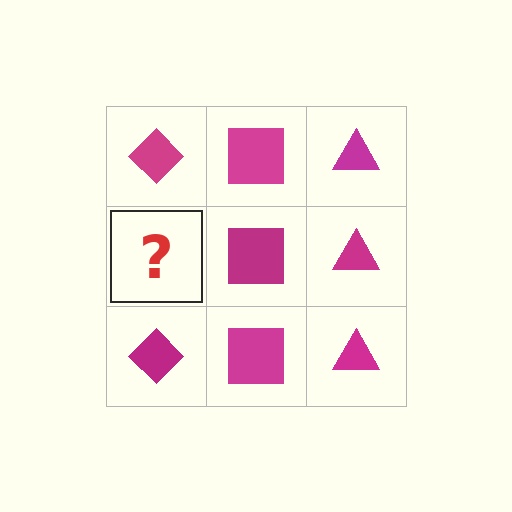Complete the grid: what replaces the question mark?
The question mark should be replaced with a magenta diamond.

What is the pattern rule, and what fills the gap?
The rule is that each column has a consistent shape. The gap should be filled with a magenta diamond.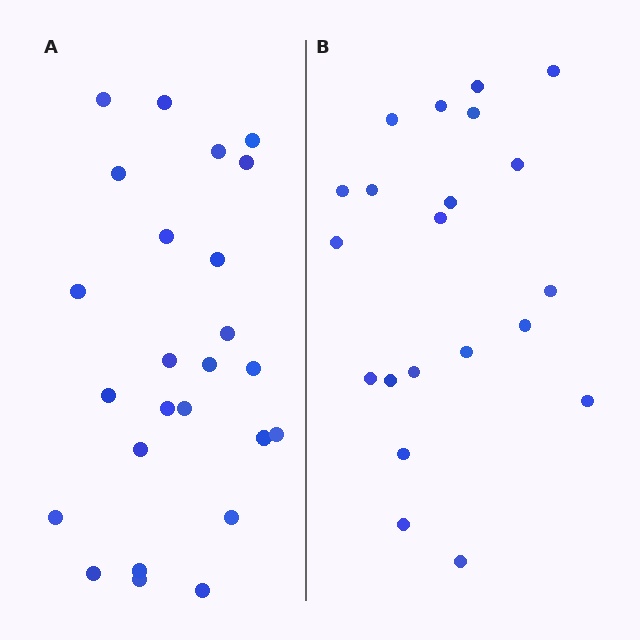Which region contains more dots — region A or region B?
Region A (the left region) has more dots.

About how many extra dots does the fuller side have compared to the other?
Region A has about 4 more dots than region B.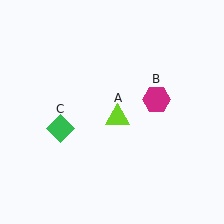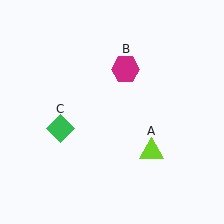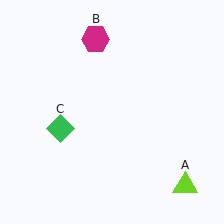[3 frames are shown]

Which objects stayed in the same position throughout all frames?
Green diamond (object C) remained stationary.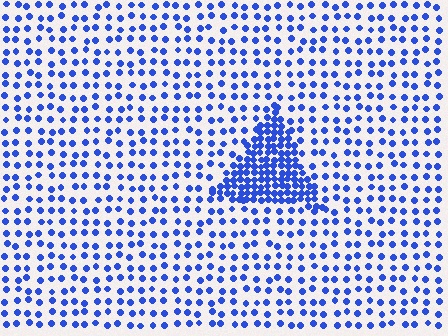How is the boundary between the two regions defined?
The boundary is defined by a change in element density (approximately 2.8x ratio). All elements are the same color, size, and shape.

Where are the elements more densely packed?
The elements are more densely packed inside the triangle boundary.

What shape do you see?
I see a triangle.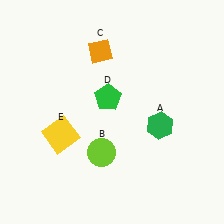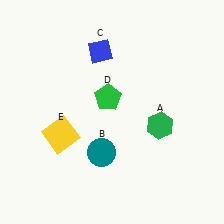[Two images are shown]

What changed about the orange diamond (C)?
In Image 1, C is orange. In Image 2, it changed to blue.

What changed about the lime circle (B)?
In Image 1, B is lime. In Image 2, it changed to teal.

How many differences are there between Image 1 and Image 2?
There are 2 differences between the two images.